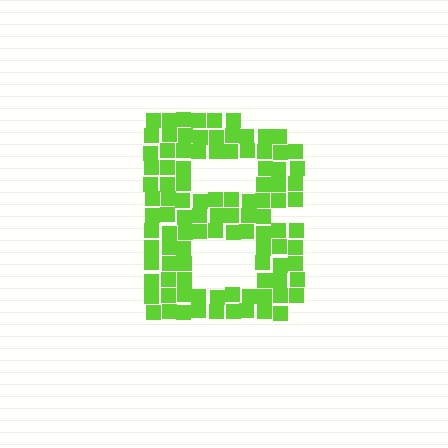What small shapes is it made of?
It is made of small squares.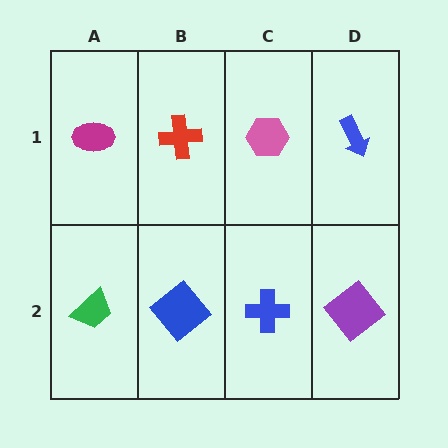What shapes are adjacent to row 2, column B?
A red cross (row 1, column B), a green trapezoid (row 2, column A), a blue cross (row 2, column C).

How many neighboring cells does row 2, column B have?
3.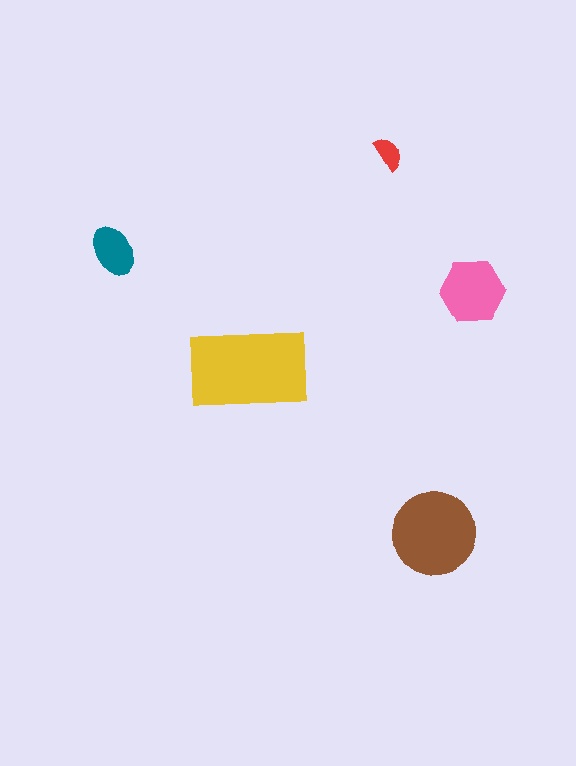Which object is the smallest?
The red semicircle.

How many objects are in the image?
There are 5 objects in the image.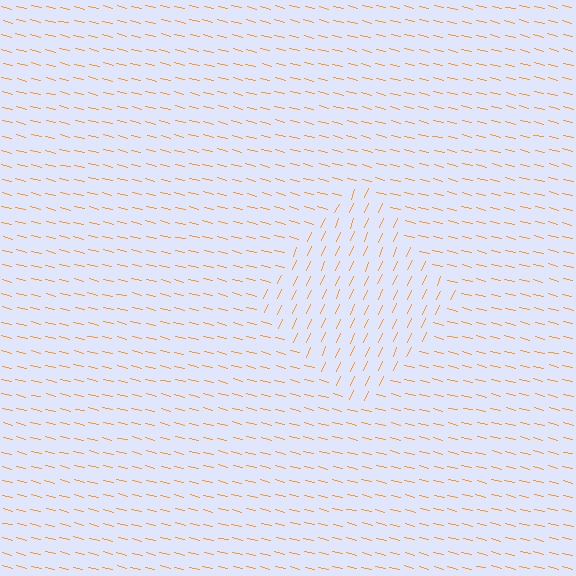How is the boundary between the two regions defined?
The boundary is defined purely by a change in line orientation (approximately 80 degrees difference). All lines are the same color and thickness.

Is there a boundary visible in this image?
Yes, there is a texture boundary formed by a change in line orientation.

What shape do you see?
I see a diamond.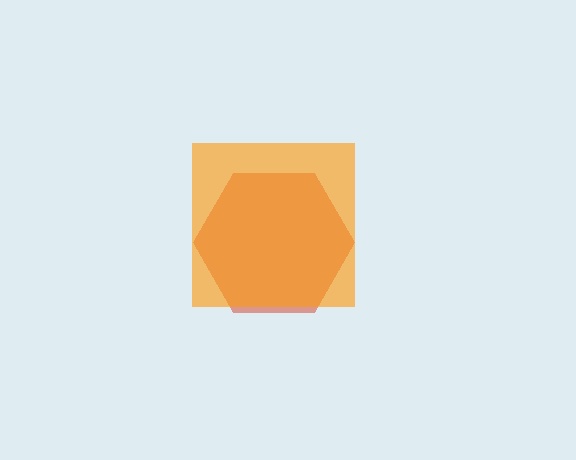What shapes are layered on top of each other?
The layered shapes are: a red hexagon, an orange square.